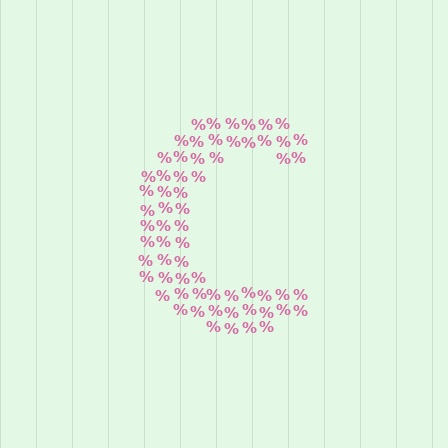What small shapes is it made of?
It is made of small percent signs.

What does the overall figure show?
The overall figure shows the letter C.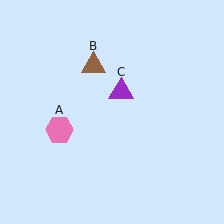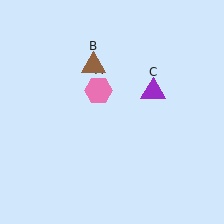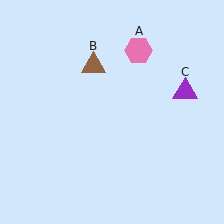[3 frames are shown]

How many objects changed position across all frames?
2 objects changed position: pink hexagon (object A), purple triangle (object C).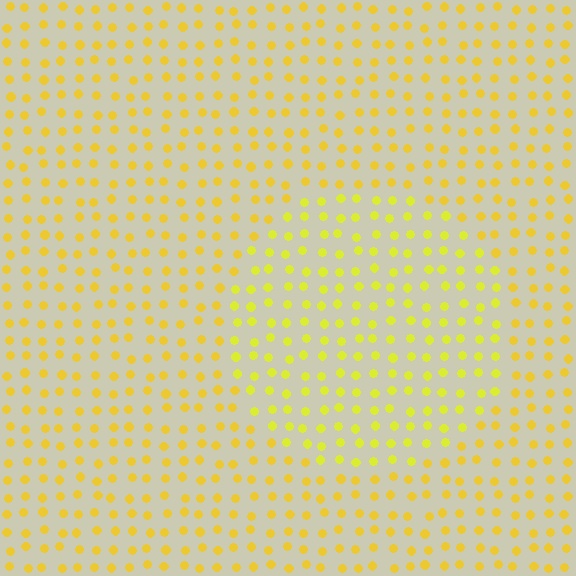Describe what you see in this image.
The image is filled with small yellow elements in a uniform arrangement. A circle-shaped region is visible where the elements are tinted to a slightly different hue, forming a subtle color boundary.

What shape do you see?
I see a circle.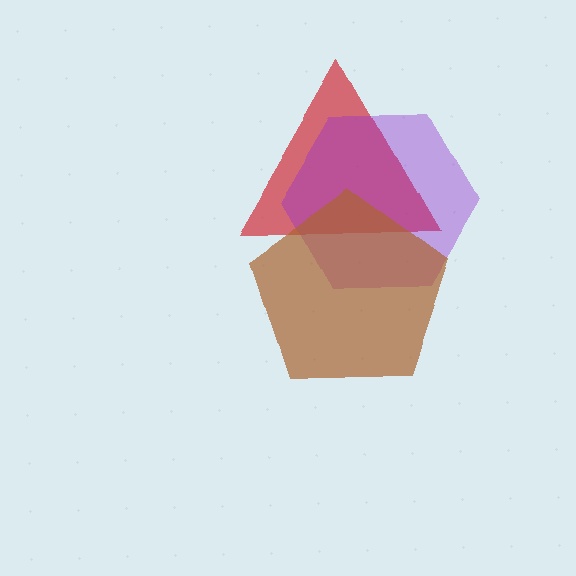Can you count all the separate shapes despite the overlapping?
Yes, there are 3 separate shapes.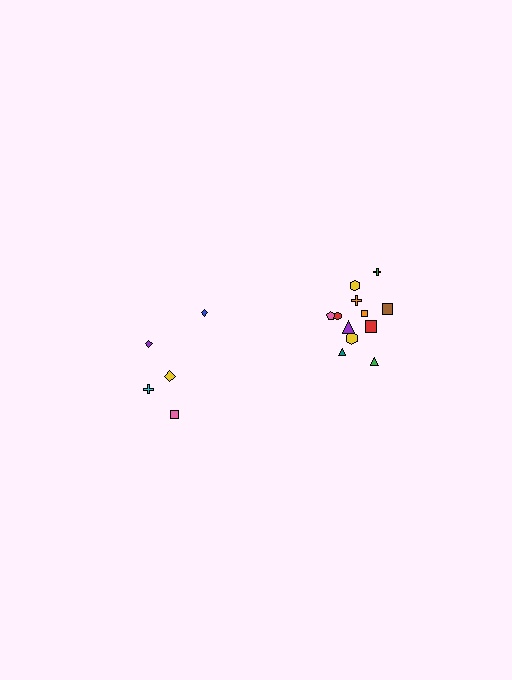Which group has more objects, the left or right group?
The right group.